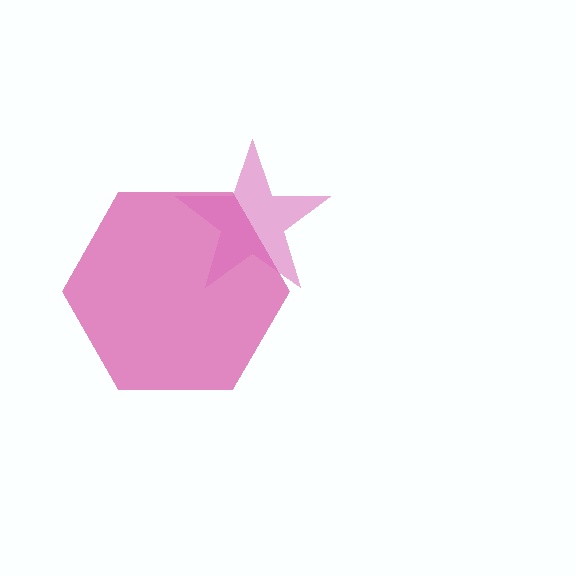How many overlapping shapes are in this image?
There are 2 overlapping shapes in the image.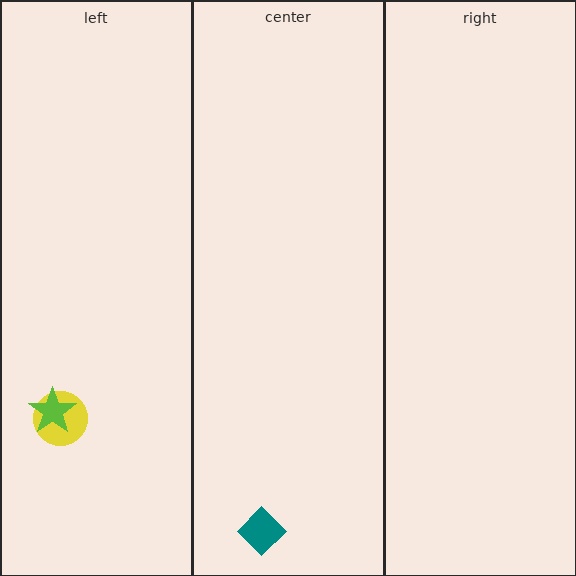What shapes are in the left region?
The yellow circle, the lime star.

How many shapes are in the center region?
1.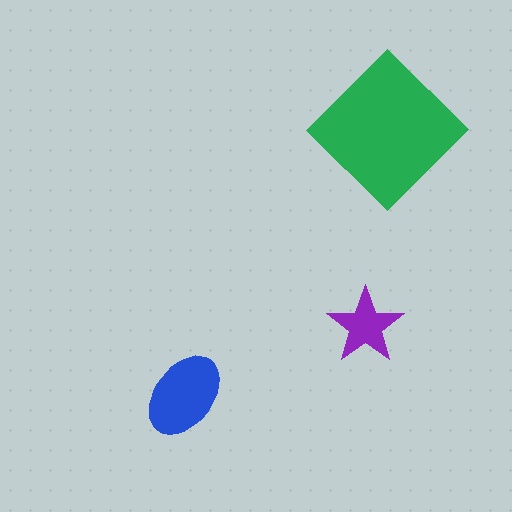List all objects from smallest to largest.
The purple star, the blue ellipse, the green diamond.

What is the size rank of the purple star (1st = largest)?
3rd.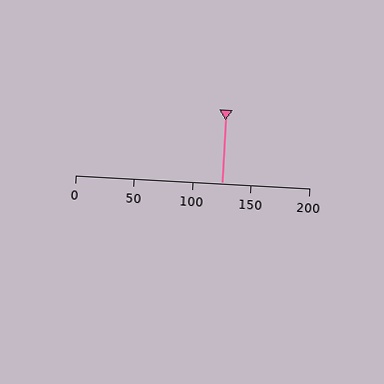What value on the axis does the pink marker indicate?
The marker indicates approximately 125.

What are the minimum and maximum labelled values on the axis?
The axis runs from 0 to 200.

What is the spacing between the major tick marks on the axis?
The major ticks are spaced 50 apart.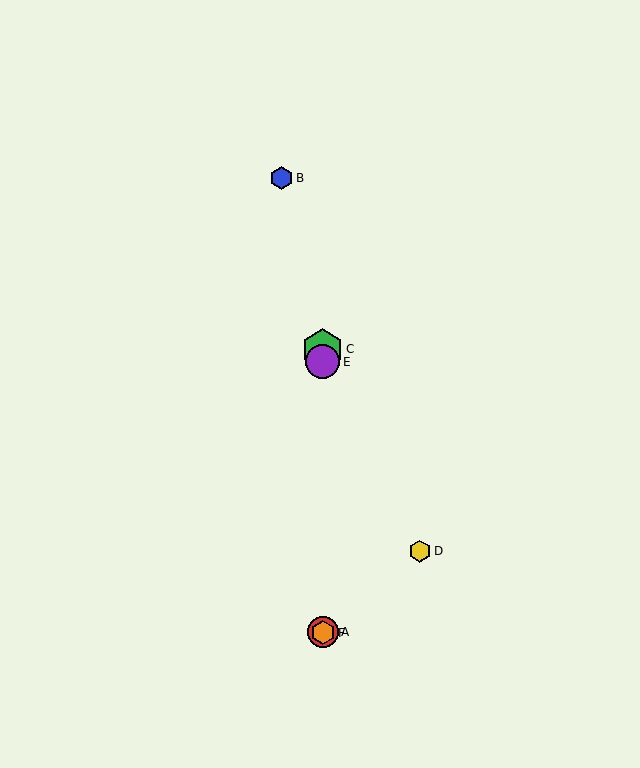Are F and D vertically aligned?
No, F is at x≈323 and D is at x≈420.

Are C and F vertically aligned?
Yes, both are at x≈323.